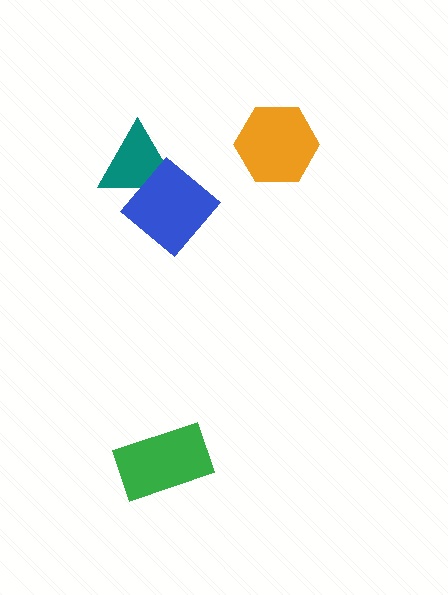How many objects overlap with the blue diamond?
1 object overlaps with the blue diamond.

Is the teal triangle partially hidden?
Yes, it is partially covered by another shape.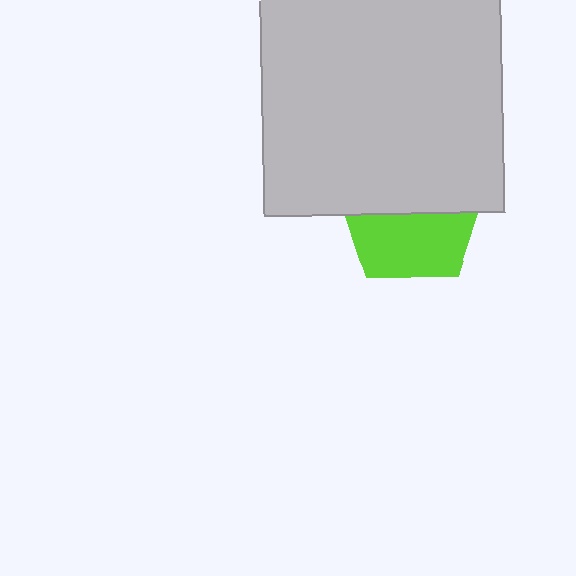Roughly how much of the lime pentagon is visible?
About half of it is visible (roughly 48%).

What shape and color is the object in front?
The object in front is a light gray square.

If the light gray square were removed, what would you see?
You would see the complete lime pentagon.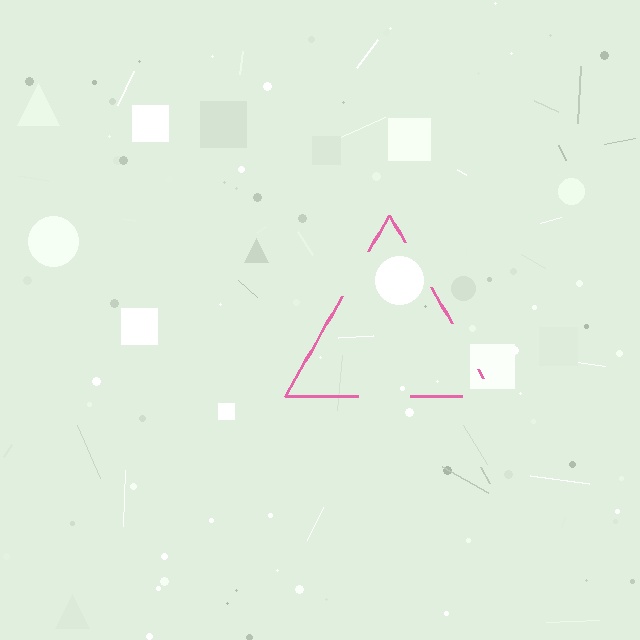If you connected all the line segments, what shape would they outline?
They would outline a triangle.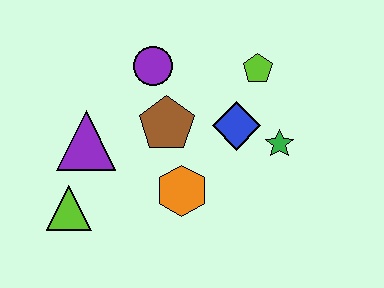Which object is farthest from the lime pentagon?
The lime triangle is farthest from the lime pentagon.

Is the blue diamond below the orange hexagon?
No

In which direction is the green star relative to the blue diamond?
The green star is to the right of the blue diamond.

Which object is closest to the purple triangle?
The lime triangle is closest to the purple triangle.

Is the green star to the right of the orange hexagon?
Yes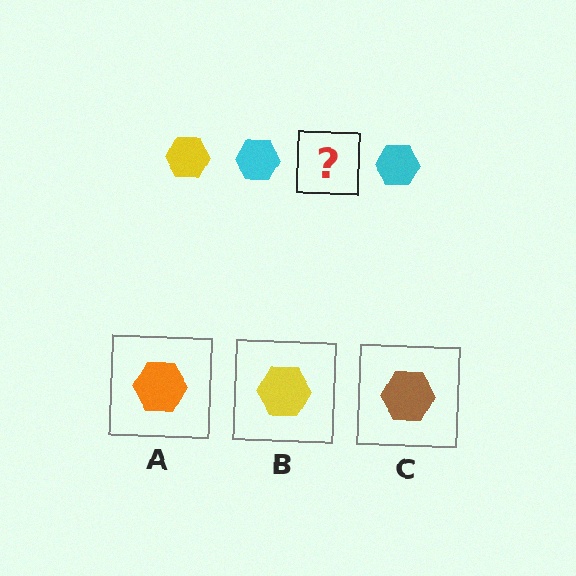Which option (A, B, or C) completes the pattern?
B.